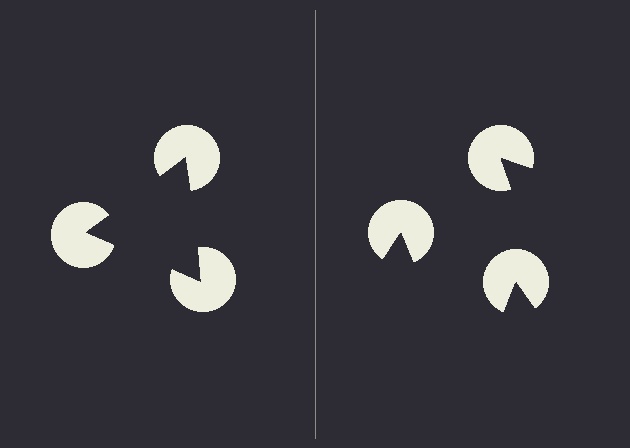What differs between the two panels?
The pac-man discs are positioned identically on both sides; only the wedge orientations differ. On the left they align to a triangle; on the right they are misaligned.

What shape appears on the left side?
An illusory triangle.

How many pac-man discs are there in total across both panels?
6 — 3 on each side.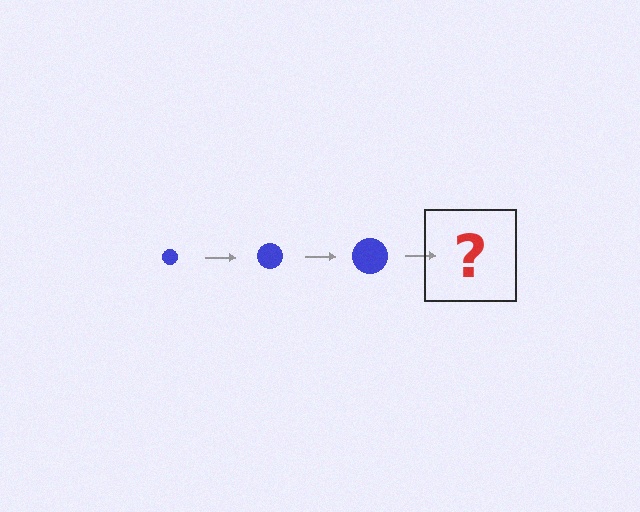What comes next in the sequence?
The next element should be a blue circle, larger than the previous one.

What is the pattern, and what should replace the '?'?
The pattern is that the circle gets progressively larger each step. The '?' should be a blue circle, larger than the previous one.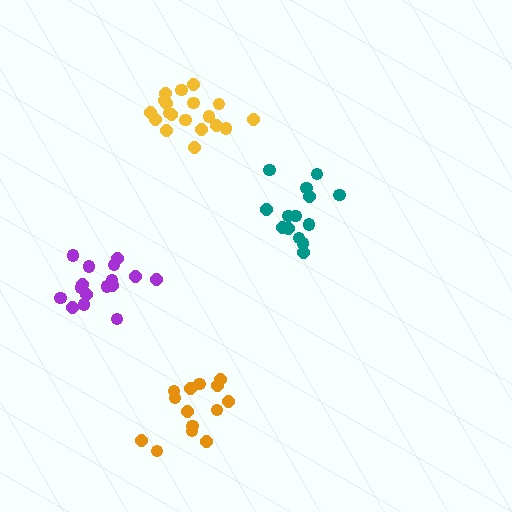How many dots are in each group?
Group 1: 14 dots, Group 2: 19 dots, Group 3: 14 dots, Group 4: 16 dots (63 total).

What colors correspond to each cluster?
The clusters are colored: teal, yellow, orange, purple.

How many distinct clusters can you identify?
There are 4 distinct clusters.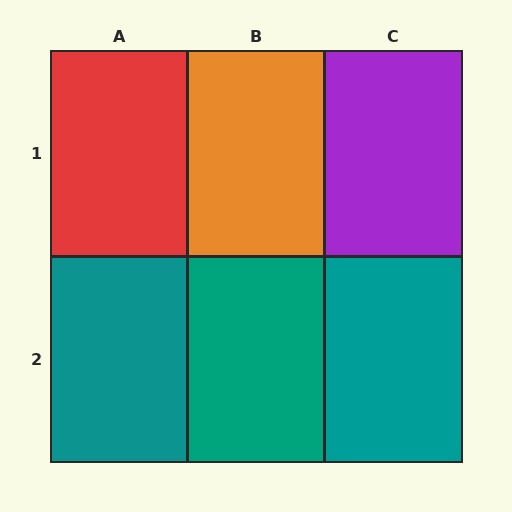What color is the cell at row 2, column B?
Teal.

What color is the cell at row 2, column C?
Teal.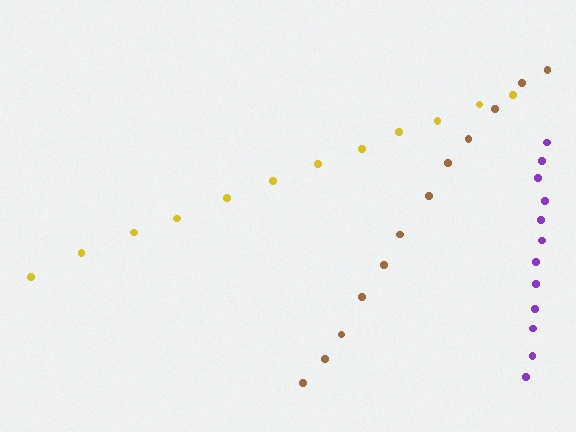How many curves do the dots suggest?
There are 3 distinct paths.